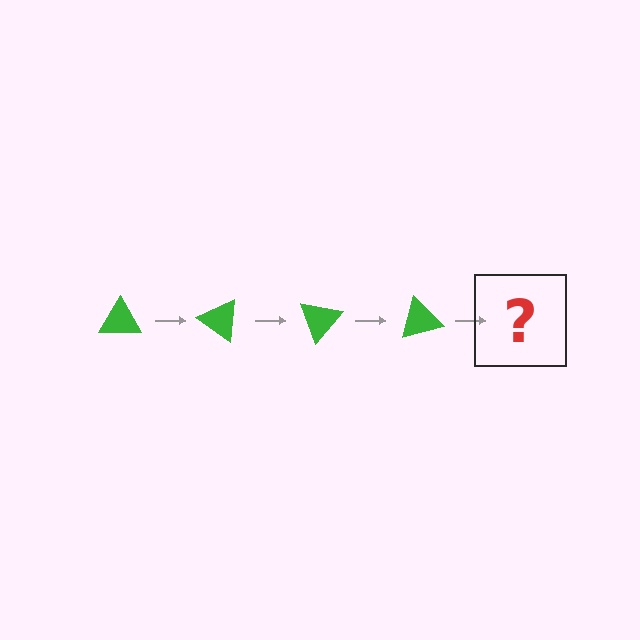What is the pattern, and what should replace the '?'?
The pattern is that the triangle rotates 35 degrees each step. The '?' should be a green triangle rotated 140 degrees.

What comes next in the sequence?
The next element should be a green triangle rotated 140 degrees.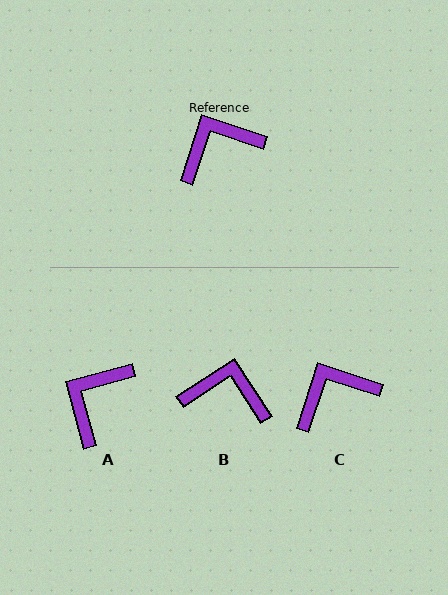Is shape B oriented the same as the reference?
No, it is off by about 39 degrees.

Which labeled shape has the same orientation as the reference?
C.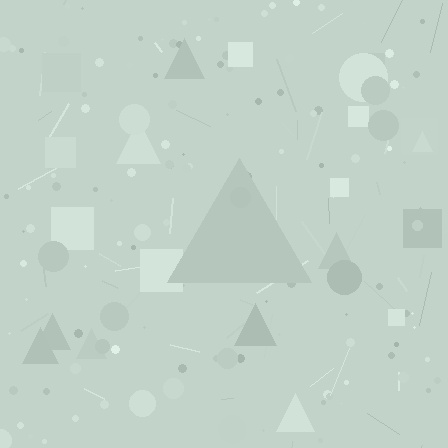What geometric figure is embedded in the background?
A triangle is embedded in the background.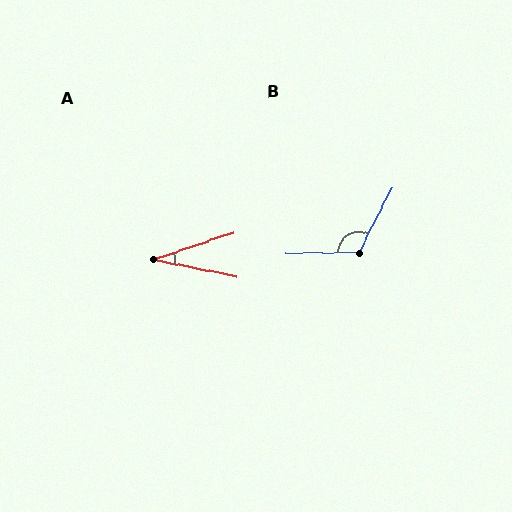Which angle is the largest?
B, at approximately 118 degrees.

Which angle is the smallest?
A, at approximately 30 degrees.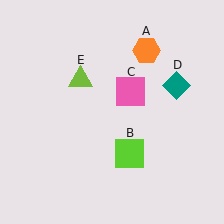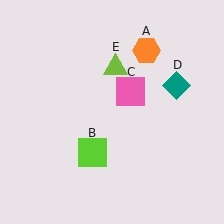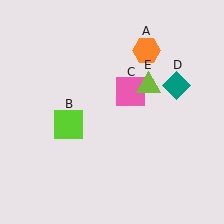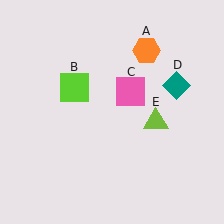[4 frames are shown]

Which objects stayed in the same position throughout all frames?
Orange hexagon (object A) and pink square (object C) and teal diamond (object D) remained stationary.